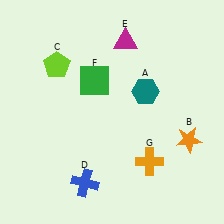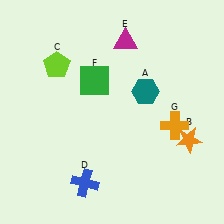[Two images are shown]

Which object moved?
The orange cross (G) moved up.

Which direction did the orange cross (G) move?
The orange cross (G) moved up.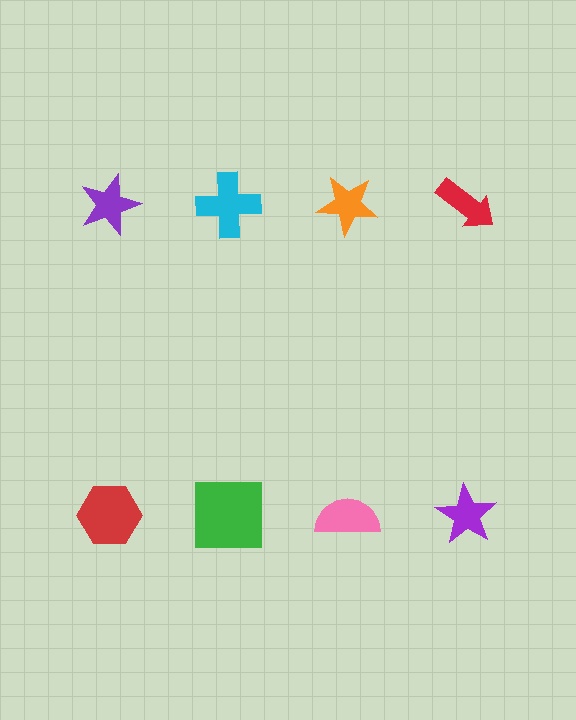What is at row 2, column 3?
A pink semicircle.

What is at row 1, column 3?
An orange star.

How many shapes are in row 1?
4 shapes.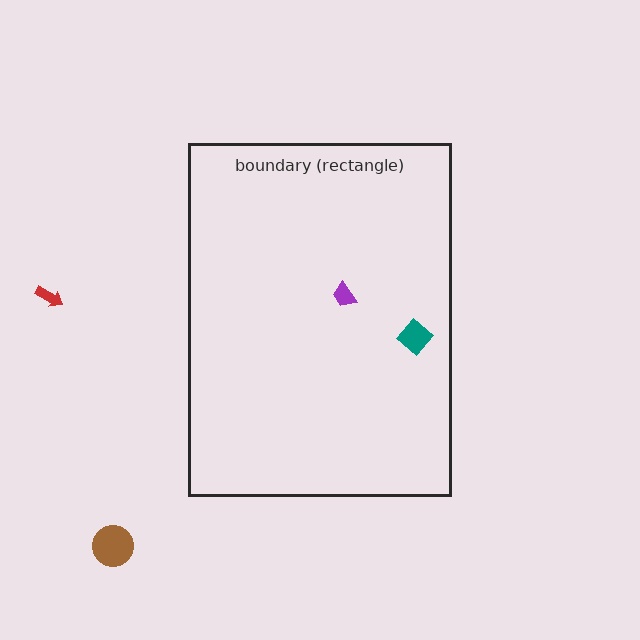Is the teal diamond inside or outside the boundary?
Inside.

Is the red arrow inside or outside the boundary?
Outside.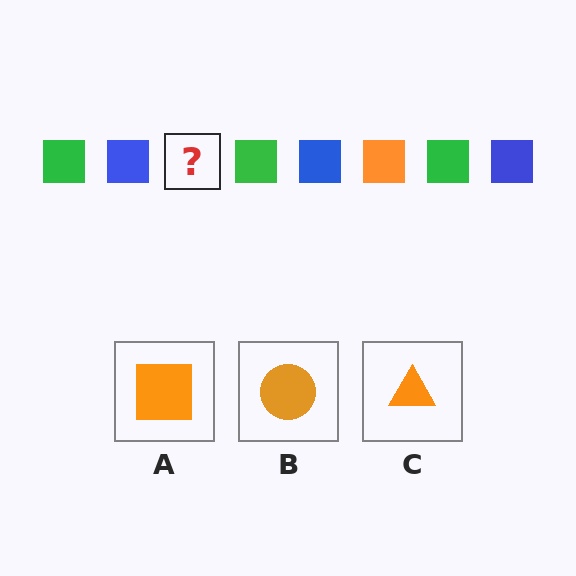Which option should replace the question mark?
Option A.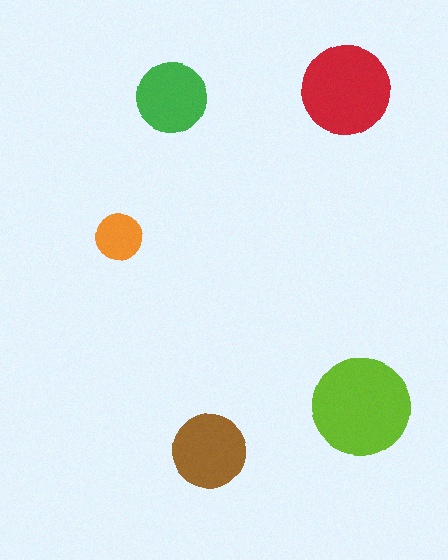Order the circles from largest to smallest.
the lime one, the red one, the brown one, the green one, the orange one.